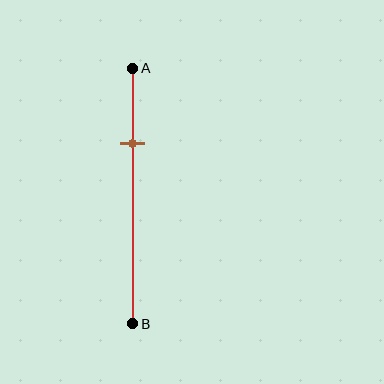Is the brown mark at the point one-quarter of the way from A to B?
No, the mark is at about 30% from A, not at the 25% one-quarter point.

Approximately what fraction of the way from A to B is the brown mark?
The brown mark is approximately 30% of the way from A to B.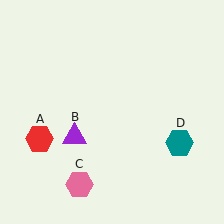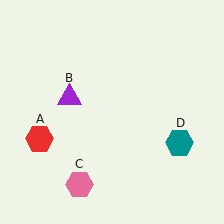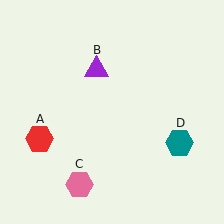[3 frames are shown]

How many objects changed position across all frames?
1 object changed position: purple triangle (object B).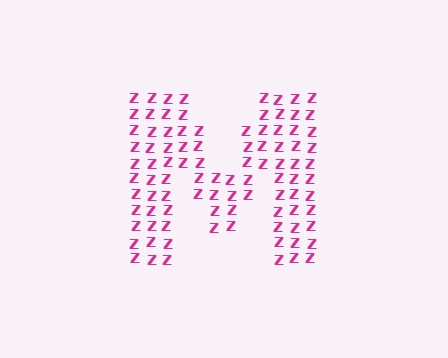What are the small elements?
The small elements are letter Z's.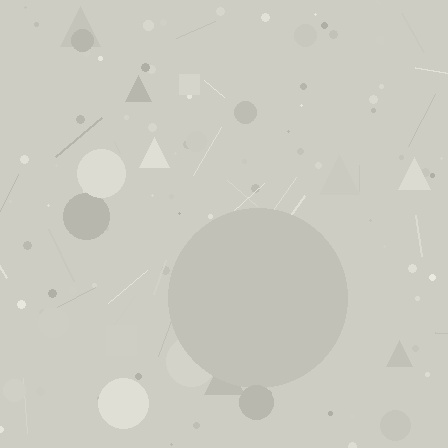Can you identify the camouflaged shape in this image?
The camouflaged shape is a circle.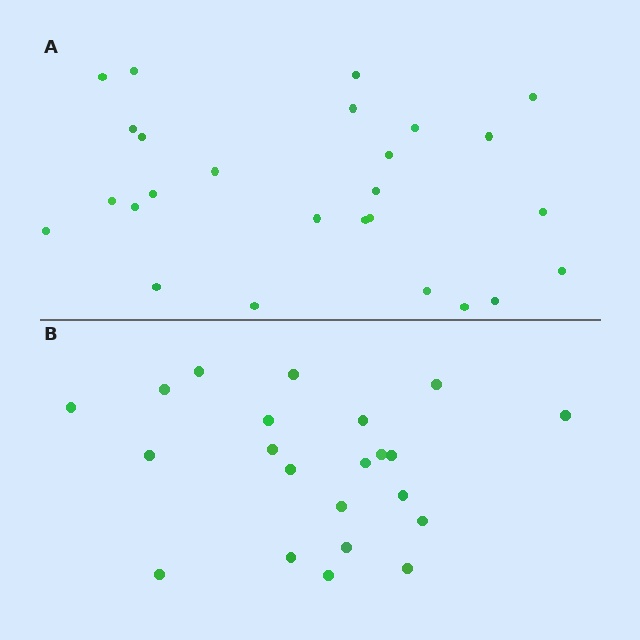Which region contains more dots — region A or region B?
Region A (the top region) has more dots.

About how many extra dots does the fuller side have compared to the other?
Region A has about 4 more dots than region B.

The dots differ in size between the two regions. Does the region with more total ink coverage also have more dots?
No. Region B has more total ink coverage because its dots are larger, but region A actually contains more individual dots. Total area can be misleading — the number of items is what matters here.